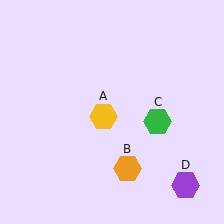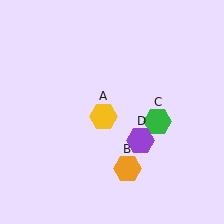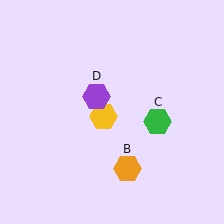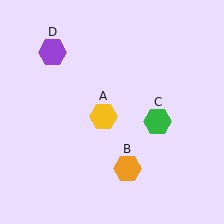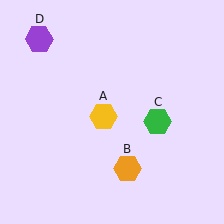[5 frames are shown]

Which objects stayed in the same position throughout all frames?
Yellow hexagon (object A) and orange hexagon (object B) and green hexagon (object C) remained stationary.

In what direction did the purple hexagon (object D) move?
The purple hexagon (object D) moved up and to the left.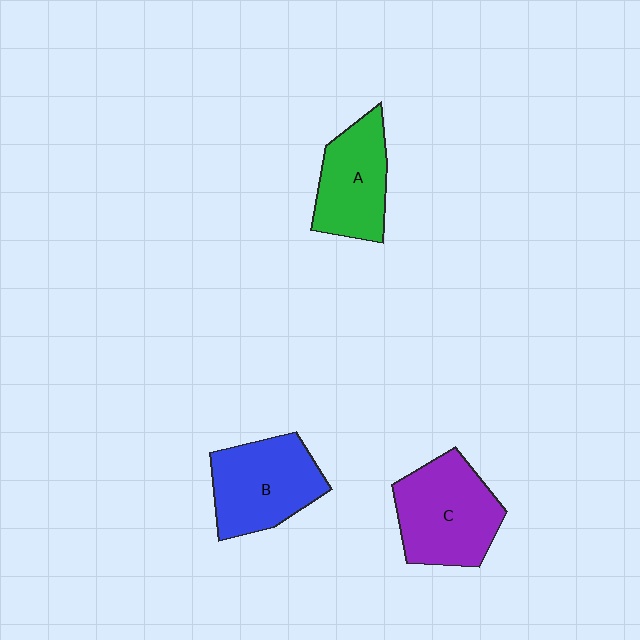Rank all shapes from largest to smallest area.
From largest to smallest: C (purple), B (blue), A (green).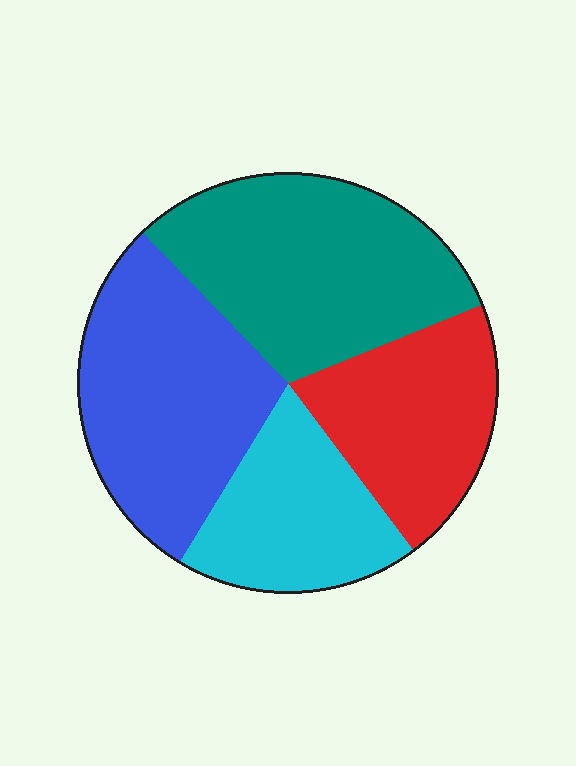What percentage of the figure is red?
Red takes up about one fifth (1/5) of the figure.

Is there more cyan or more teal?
Teal.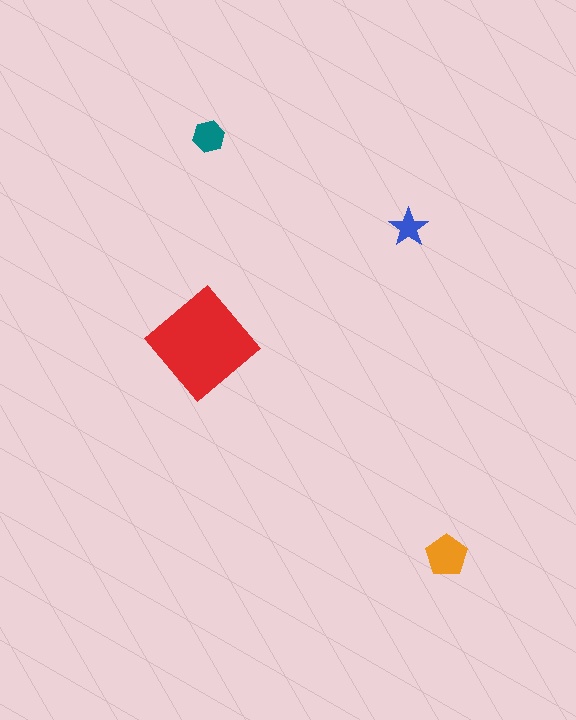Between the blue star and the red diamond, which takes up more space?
The red diamond.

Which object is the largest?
The red diamond.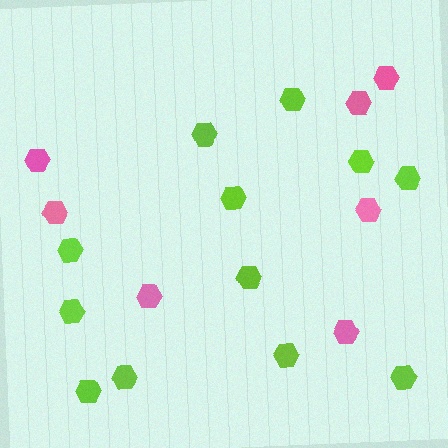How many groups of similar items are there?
There are 2 groups: one group of pink hexagons (7) and one group of lime hexagons (12).